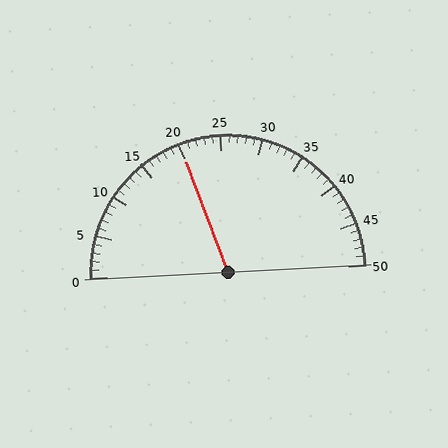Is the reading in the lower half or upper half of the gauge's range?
The reading is in the lower half of the range (0 to 50).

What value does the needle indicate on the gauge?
The needle indicates approximately 20.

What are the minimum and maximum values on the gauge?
The gauge ranges from 0 to 50.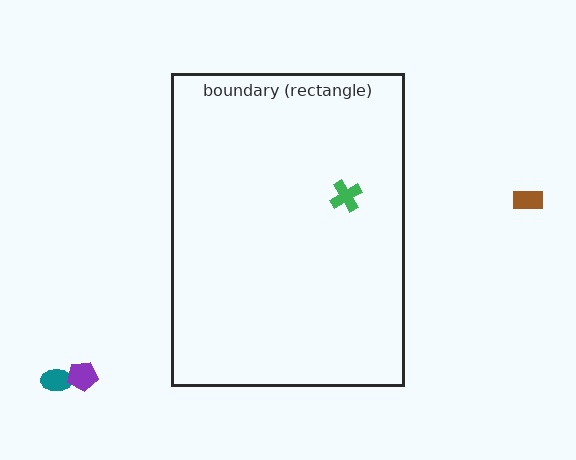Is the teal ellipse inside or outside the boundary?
Outside.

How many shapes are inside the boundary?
1 inside, 3 outside.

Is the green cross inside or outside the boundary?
Inside.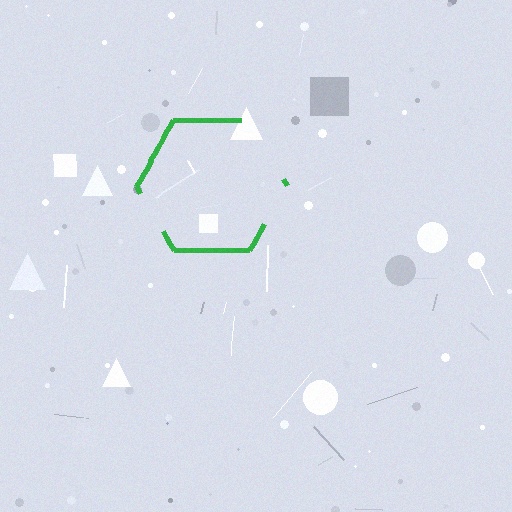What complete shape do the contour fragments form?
The contour fragments form a hexagon.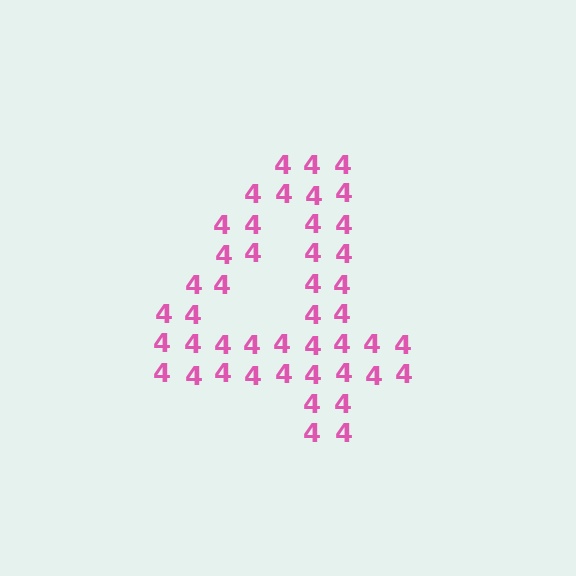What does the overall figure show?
The overall figure shows the digit 4.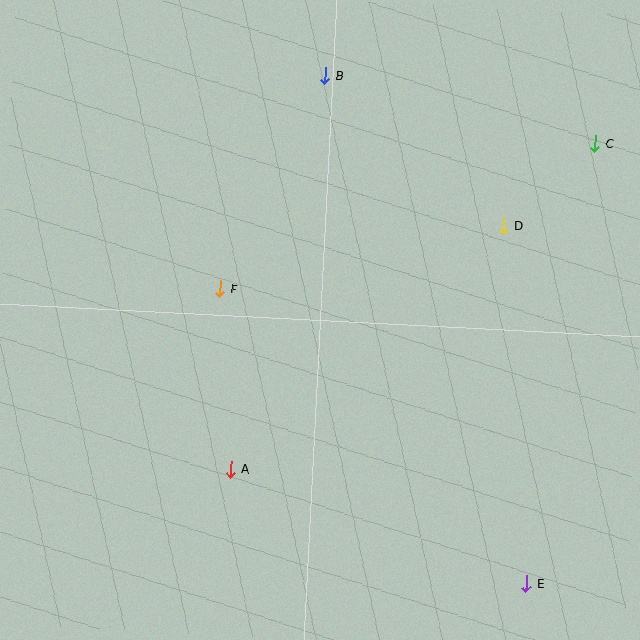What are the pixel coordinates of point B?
Point B is at (326, 75).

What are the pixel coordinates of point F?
Point F is at (220, 289).